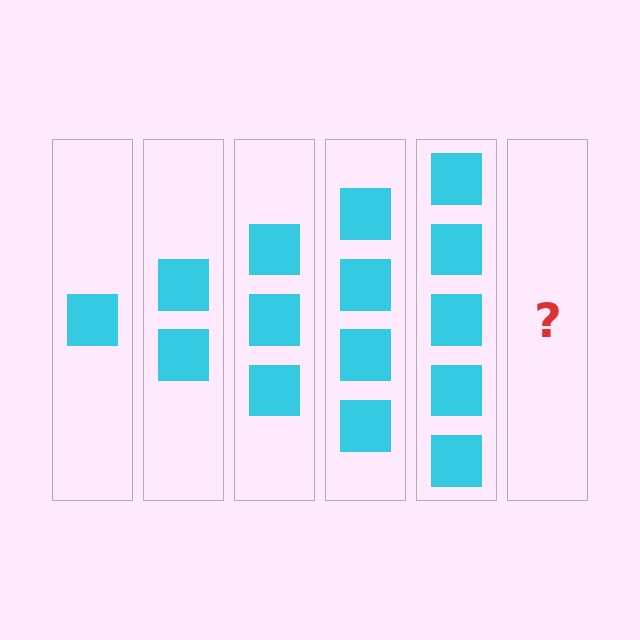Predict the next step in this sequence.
The next step is 6 squares.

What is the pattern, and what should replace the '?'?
The pattern is that each step adds one more square. The '?' should be 6 squares.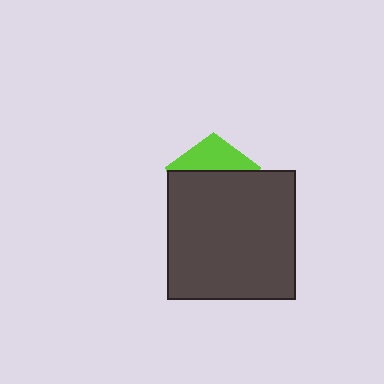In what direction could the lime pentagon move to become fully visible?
The lime pentagon could move up. That would shift it out from behind the dark gray square entirely.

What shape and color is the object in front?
The object in front is a dark gray square.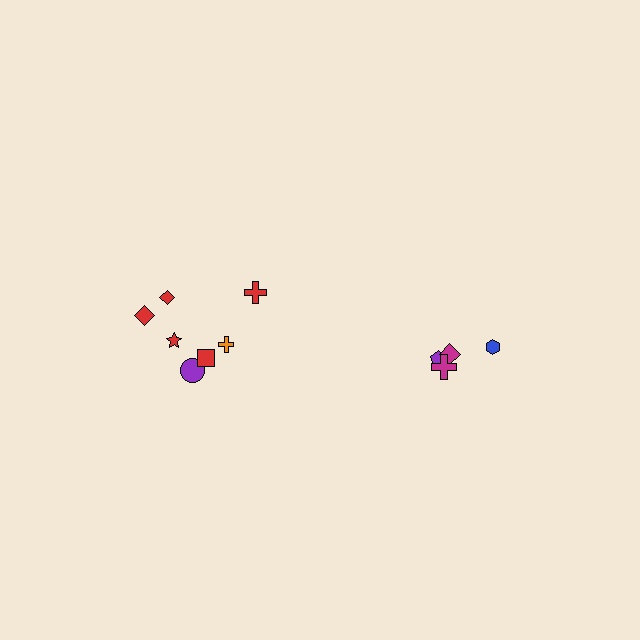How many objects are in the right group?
There are 4 objects.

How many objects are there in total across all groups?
There are 11 objects.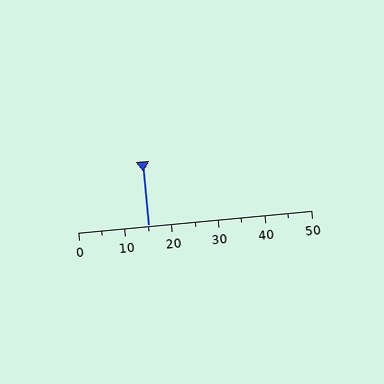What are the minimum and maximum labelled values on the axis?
The axis runs from 0 to 50.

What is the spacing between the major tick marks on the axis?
The major ticks are spaced 10 apart.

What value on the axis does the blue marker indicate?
The marker indicates approximately 15.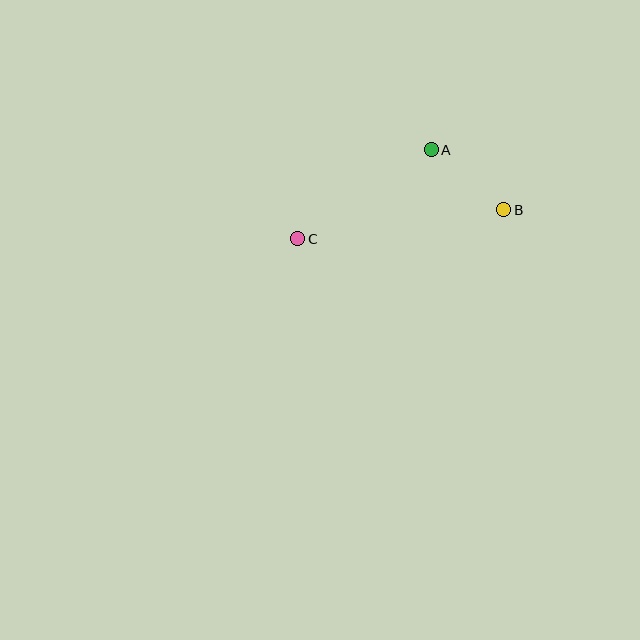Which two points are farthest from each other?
Points B and C are farthest from each other.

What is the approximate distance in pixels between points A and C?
The distance between A and C is approximately 161 pixels.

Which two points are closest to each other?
Points A and B are closest to each other.